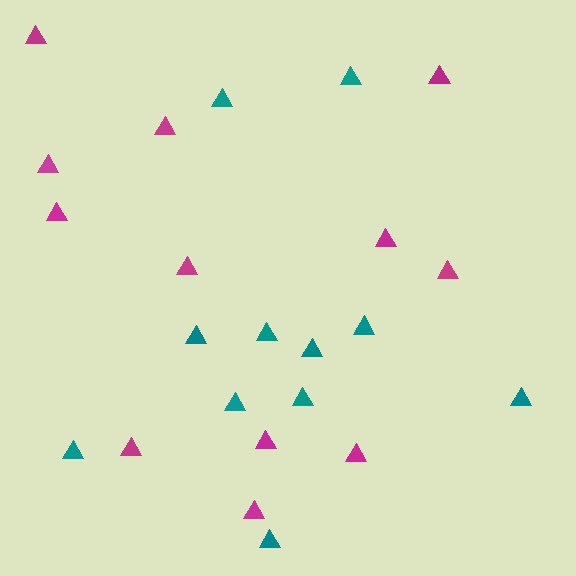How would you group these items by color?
There are 2 groups: one group of magenta triangles (12) and one group of teal triangles (11).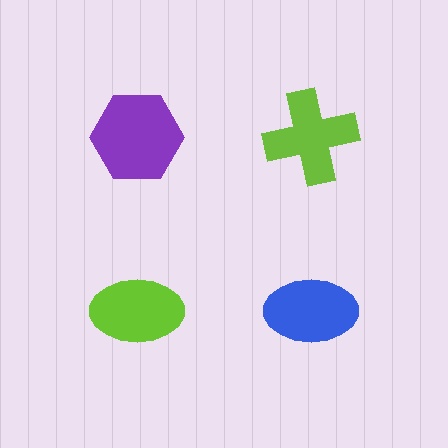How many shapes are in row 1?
2 shapes.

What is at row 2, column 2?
A blue ellipse.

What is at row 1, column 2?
A lime cross.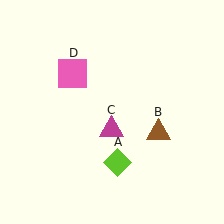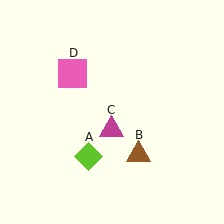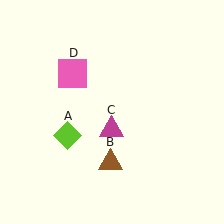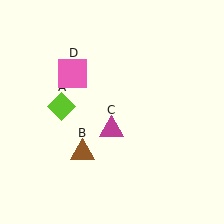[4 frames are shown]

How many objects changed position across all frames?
2 objects changed position: lime diamond (object A), brown triangle (object B).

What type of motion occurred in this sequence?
The lime diamond (object A), brown triangle (object B) rotated clockwise around the center of the scene.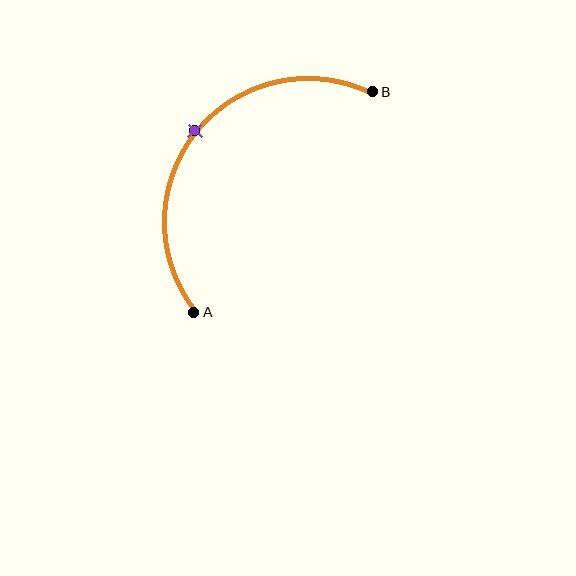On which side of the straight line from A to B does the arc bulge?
The arc bulges above and to the left of the straight line connecting A and B.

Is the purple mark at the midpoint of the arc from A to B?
Yes. The purple mark lies on the arc at equal arc-length from both A and B — it is the arc midpoint.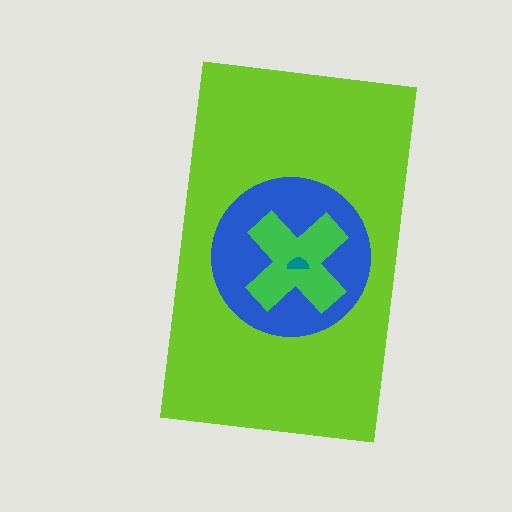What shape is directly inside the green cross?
The teal semicircle.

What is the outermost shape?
The lime rectangle.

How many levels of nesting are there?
4.